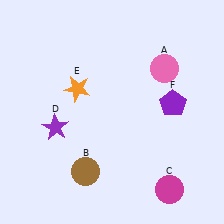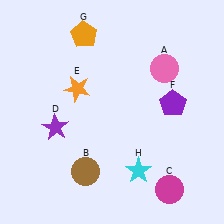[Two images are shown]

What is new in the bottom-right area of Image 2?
A cyan star (H) was added in the bottom-right area of Image 2.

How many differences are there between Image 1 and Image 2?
There are 2 differences between the two images.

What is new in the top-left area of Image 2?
An orange pentagon (G) was added in the top-left area of Image 2.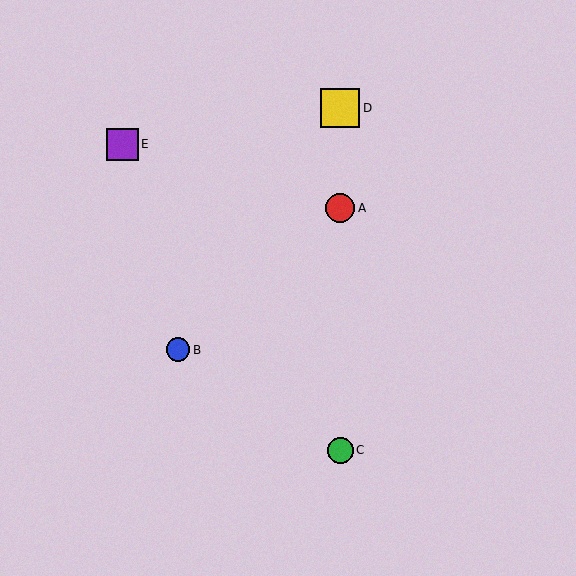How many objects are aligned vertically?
3 objects (A, C, D) are aligned vertically.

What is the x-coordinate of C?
Object C is at x≈340.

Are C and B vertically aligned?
No, C is at x≈340 and B is at x≈178.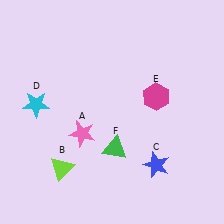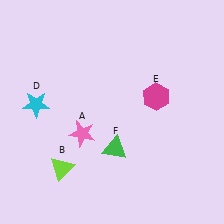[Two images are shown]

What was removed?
The blue star (C) was removed in Image 2.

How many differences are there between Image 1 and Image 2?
There is 1 difference between the two images.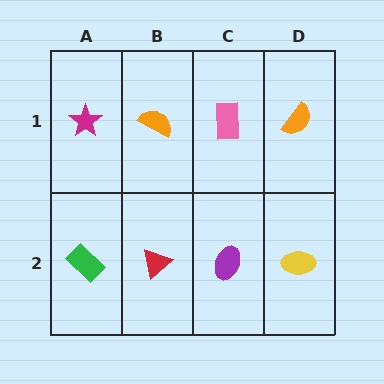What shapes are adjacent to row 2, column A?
A magenta star (row 1, column A), a red triangle (row 2, column B).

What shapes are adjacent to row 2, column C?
A pink rectangle (row 1, column C), a red triangle (row 2, column B), a yellow ellipse (row 2, column D).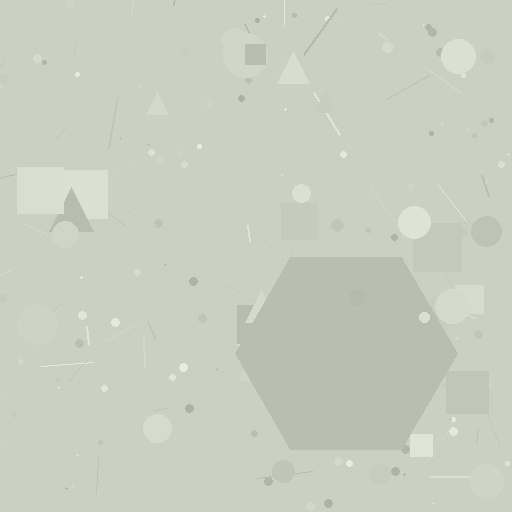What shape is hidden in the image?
A hexagon is hidden in the image.